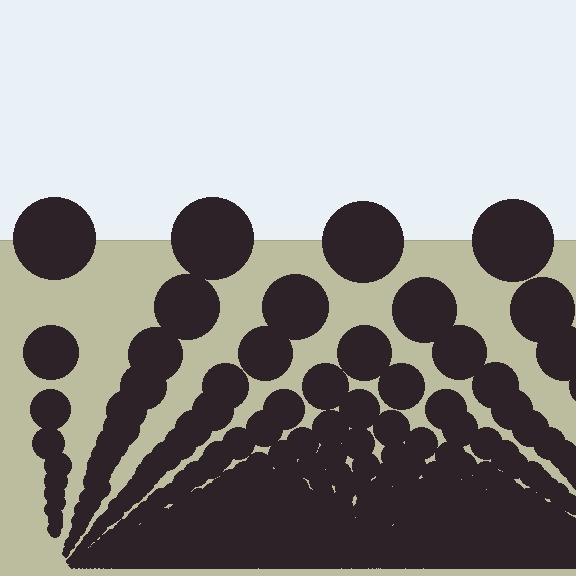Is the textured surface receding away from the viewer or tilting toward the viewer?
The surface appears to tilt toward the viewer. Texture elements get larger and sparser toward the top.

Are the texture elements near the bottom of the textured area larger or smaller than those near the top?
Smaller. The gradient is inverted — elements near the bottom are smaller and denser.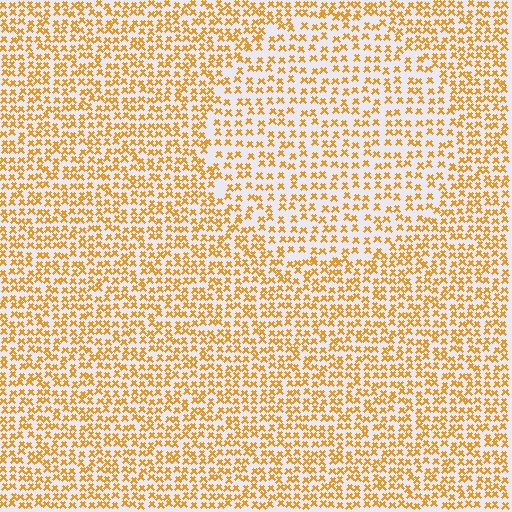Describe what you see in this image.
The image contains small orange elements arranged at two different densities. A circle-shaped region is visible where the elements are less densely packed than the surrounding area.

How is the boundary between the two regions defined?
The boundary is defined by a change in element density (approximately 1.5x ratio). All elements are the same color, size, and shape.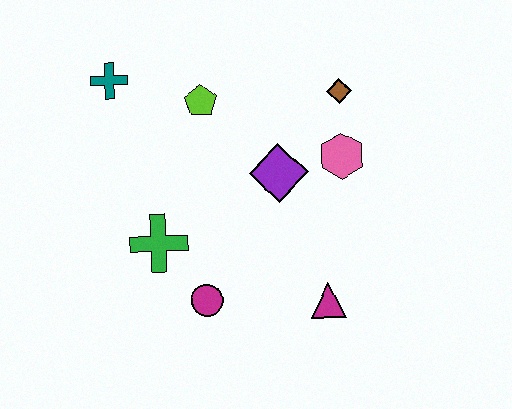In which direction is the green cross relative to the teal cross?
The green cross is below the teal cross.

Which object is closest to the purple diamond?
The pink hexagon is closest to the purple diamond.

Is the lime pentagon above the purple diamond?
Yes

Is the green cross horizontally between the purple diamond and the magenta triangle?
No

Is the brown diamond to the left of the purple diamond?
No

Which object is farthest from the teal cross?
The magenta triangle is farthest from the teal cross.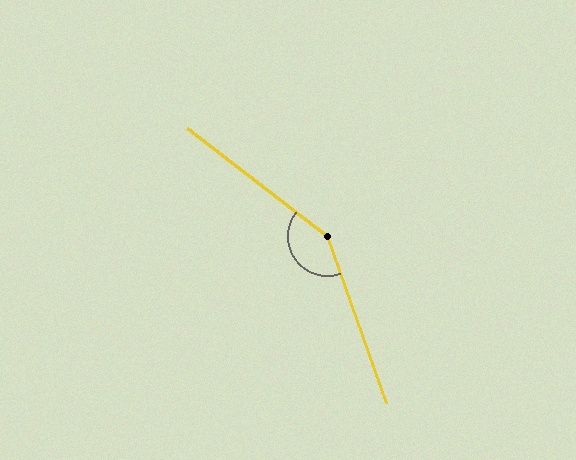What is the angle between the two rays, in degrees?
Approximately 147 degrees.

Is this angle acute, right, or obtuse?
It is obtuse.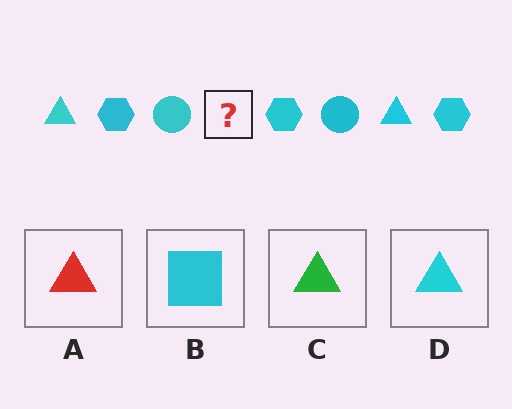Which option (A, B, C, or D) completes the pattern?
D.